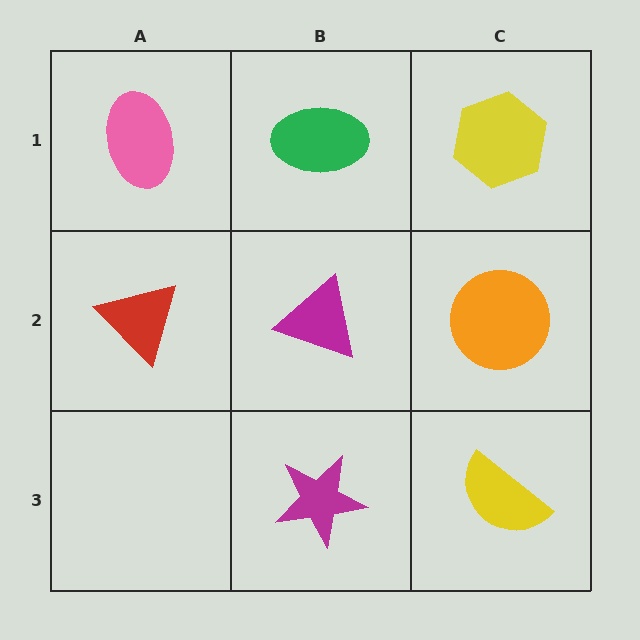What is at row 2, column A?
A red triangle.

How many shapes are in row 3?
2 shapes.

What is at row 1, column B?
A green ellipse.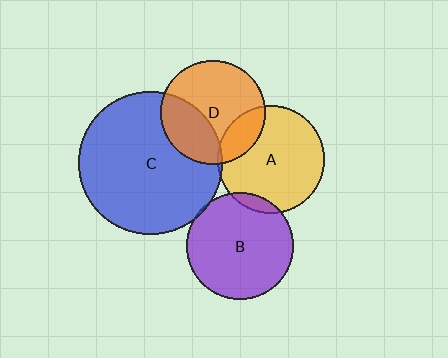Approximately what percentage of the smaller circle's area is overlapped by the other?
Approximately 5%.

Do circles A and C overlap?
Yes.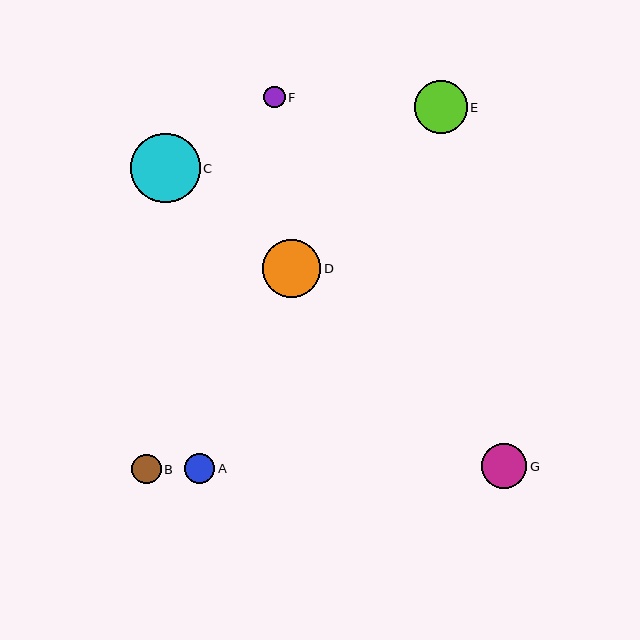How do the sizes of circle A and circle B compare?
Circle A and circle B are approximately the same size.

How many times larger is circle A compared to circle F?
Circle A is approximately 1.4 times the size of circle F.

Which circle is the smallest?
Circle F is the smallest with a size of approximately 22 pixels.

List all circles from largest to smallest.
From largest to smallest: C, D, E, G, A, B, F.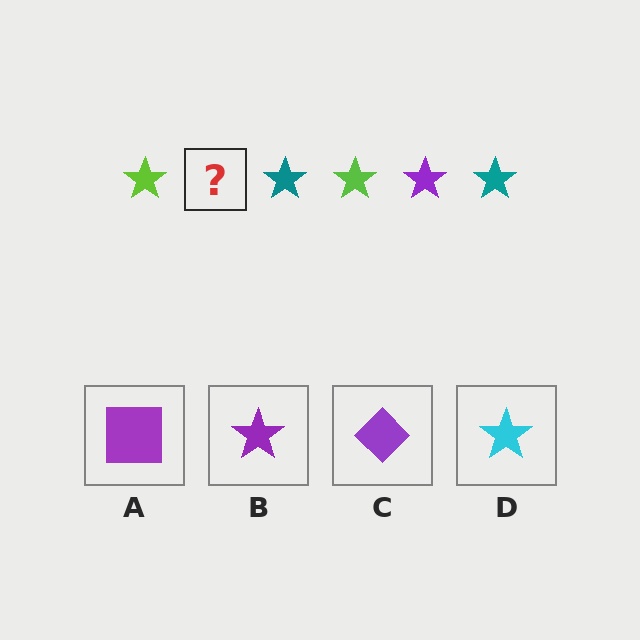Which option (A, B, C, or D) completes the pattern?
B.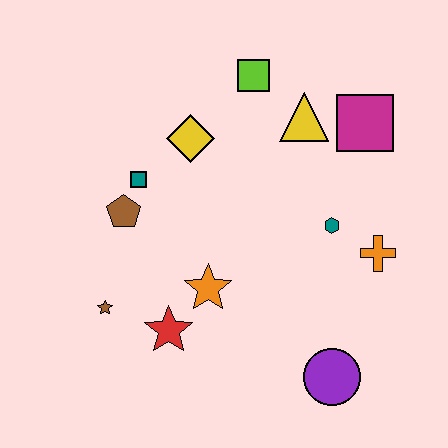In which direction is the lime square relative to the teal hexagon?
The lime square is above the teal hexagon.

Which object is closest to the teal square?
The brown pentagon is closest to the teal square.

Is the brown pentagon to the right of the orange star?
No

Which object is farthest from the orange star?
The magenta square is farthest from the orange star.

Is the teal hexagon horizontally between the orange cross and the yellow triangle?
Yes